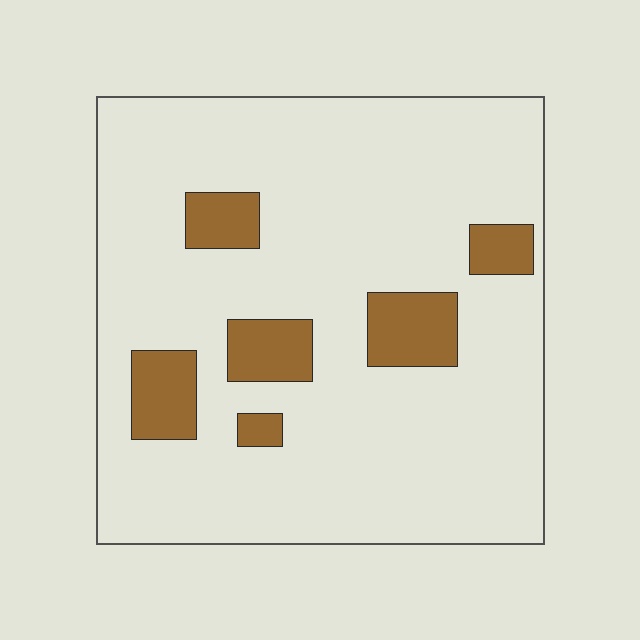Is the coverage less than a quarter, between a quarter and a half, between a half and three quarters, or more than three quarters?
Less than a quarter.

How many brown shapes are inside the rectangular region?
6.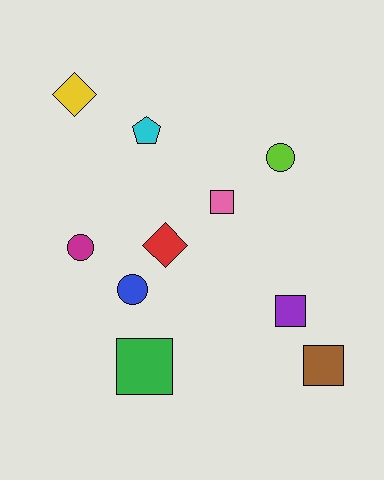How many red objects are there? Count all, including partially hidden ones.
There is 1 red object.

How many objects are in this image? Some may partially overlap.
There are 10 objects.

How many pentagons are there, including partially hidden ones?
There is 1 pentagon.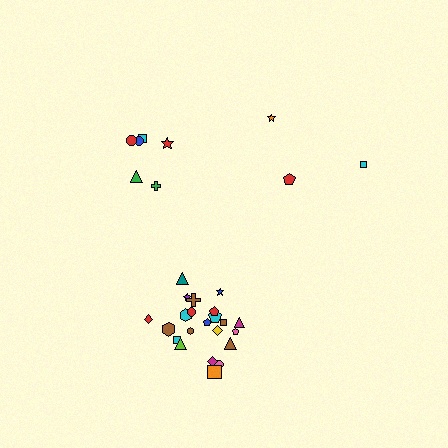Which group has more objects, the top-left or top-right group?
The top-left group.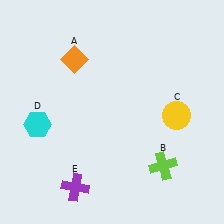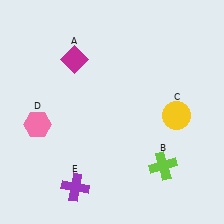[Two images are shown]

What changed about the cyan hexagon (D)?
In Image 1, D is cyan. In Image 2, it changed to pink.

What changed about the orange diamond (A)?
In Image 1, A is orange. In Image 2, it changed to magenta.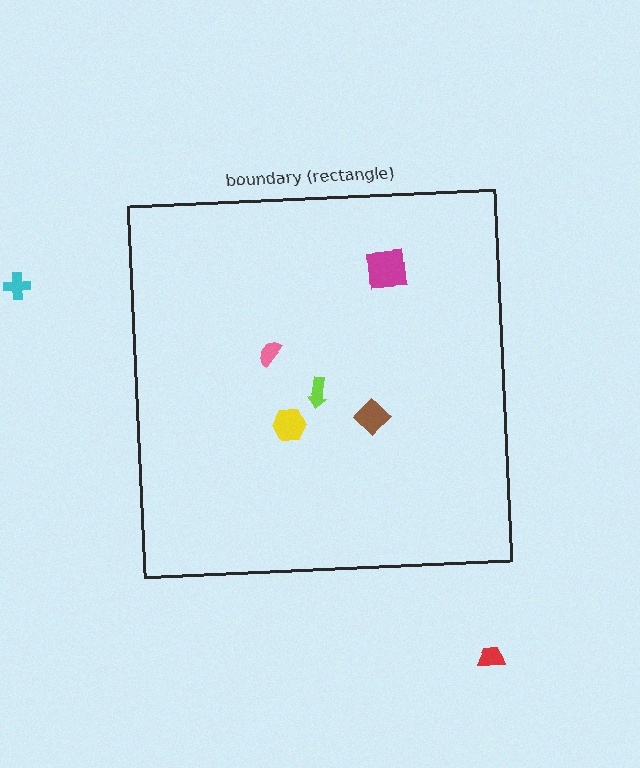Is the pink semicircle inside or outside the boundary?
Inside.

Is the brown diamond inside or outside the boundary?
Inside.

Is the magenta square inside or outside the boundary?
Inside.